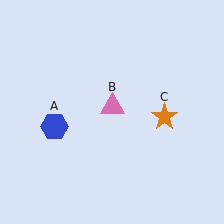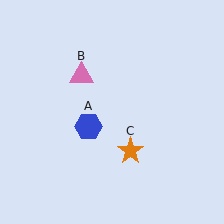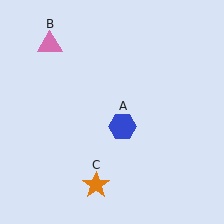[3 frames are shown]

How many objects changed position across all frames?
3 objects changed position: blue hexagon (object A), pink triangle (object B), orange star (object C).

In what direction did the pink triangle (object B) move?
The pink triangle (object B) moved up and to the left.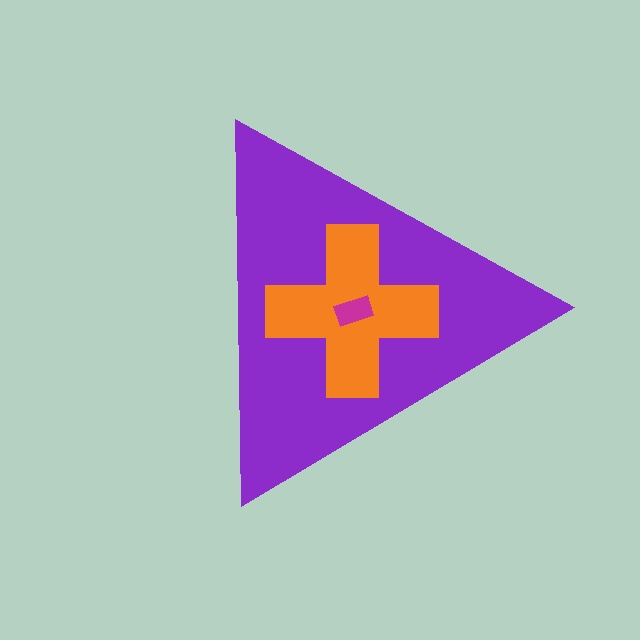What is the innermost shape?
The magenta rectangle.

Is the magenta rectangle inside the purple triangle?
Yes.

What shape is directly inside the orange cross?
The magenta rectangle.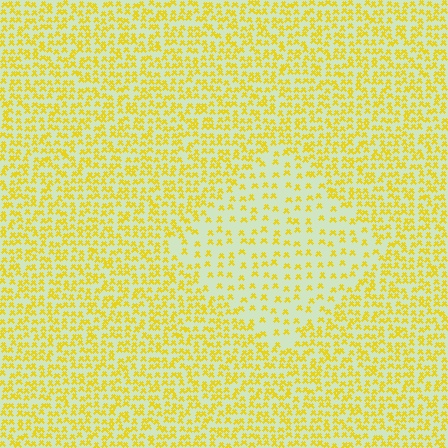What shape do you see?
I see a diamond.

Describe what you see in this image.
The image contains small yellow elements arranged at two different densities. A diamond-shaped region is visible where the elements are less densely packed than the surrounding area.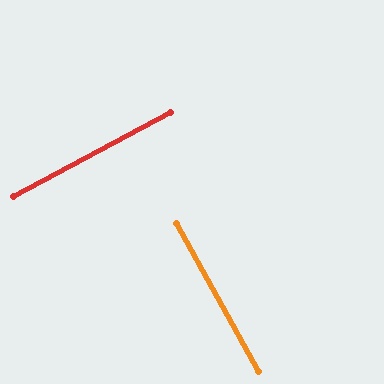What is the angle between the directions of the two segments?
Approximately 89 degrees.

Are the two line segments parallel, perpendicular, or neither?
Perpendicular — they meet at approximately 89°.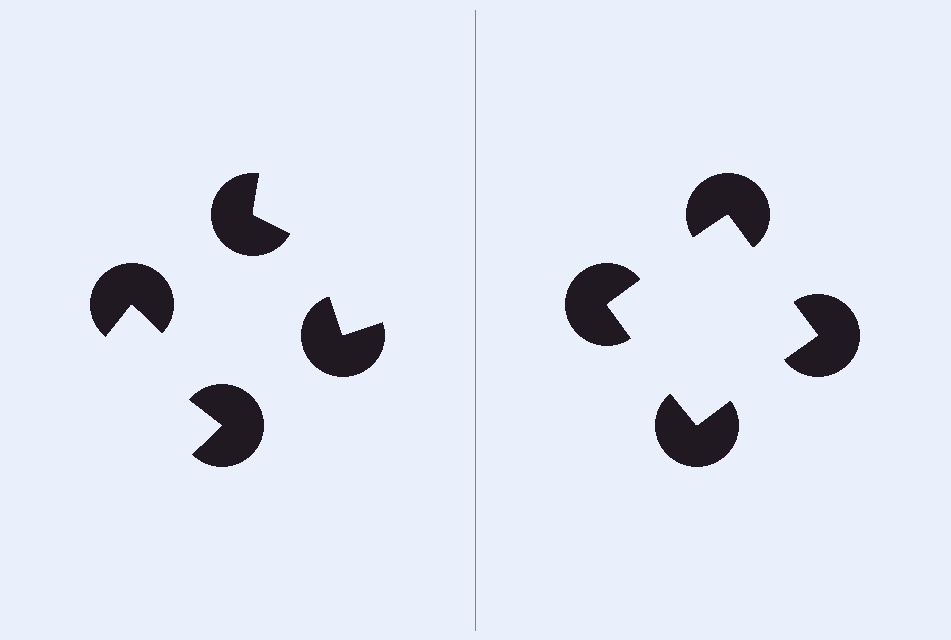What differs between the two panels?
The pac-man discs are positioned identically on both sides; only the wedge orientations differ. On the right they align to a square; on the left they are misaligned.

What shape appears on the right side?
An illusory square.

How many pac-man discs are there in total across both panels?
8 — 4 on each side.